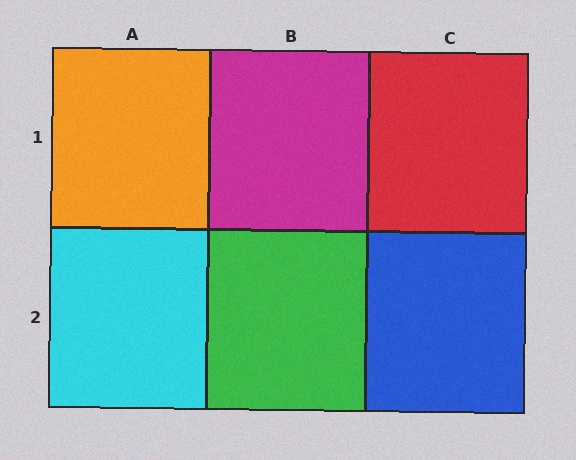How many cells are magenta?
1 cell is magenta.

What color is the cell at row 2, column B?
Green.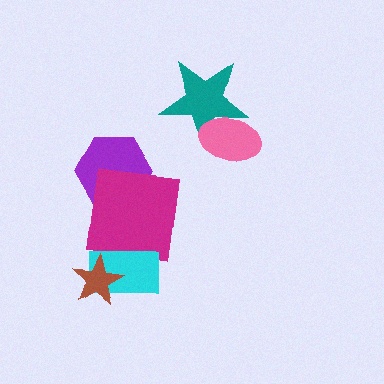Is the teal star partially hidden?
Yes, it is partially covered by another shape.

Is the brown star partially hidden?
No, no other shape covers it.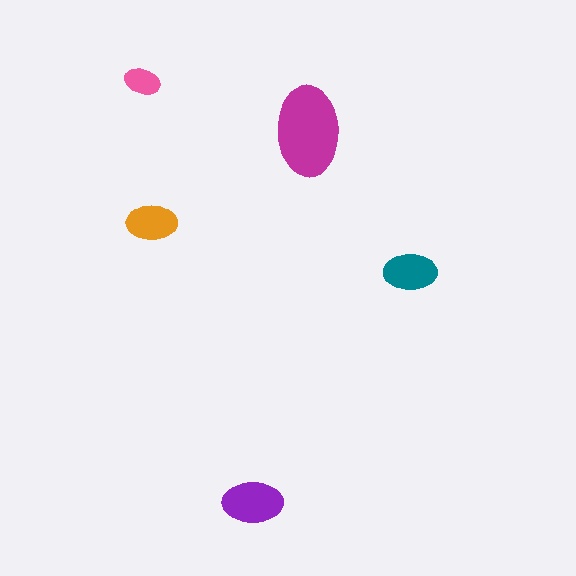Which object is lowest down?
The purple ellipse is bottommost.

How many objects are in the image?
There are 5 objects in the image.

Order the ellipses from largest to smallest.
the magenta one, the purple one, the teal one, the orange one, the pink one.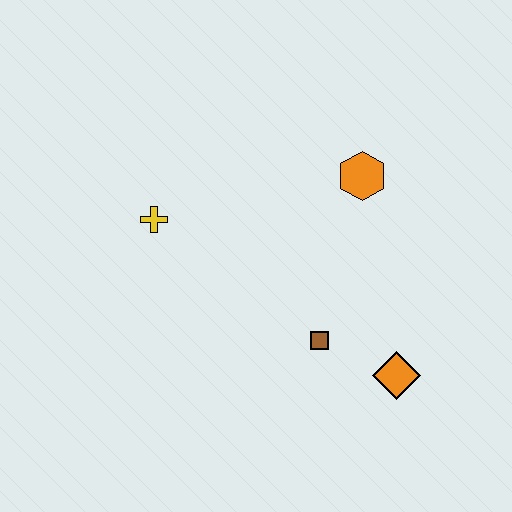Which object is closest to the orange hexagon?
The brown square is closest to the orange hexagon.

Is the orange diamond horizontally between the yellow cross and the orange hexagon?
No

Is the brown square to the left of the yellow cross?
No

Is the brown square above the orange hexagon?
No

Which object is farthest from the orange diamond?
The yellow cross is farthest from the orange diamond.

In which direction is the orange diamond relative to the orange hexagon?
The orange diamond is below the orange hexagon.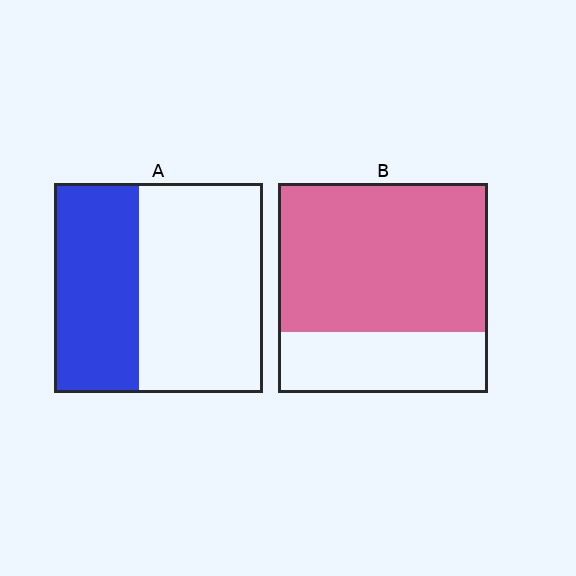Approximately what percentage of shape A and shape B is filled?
A is approximately 40% and B is approximately 70%.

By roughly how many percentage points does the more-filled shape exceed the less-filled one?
By roughly 30 percentage points (B over A).